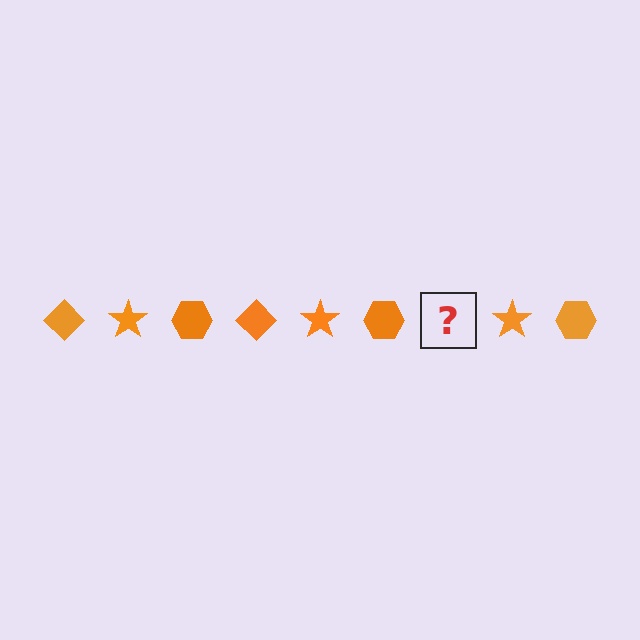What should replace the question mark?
The question mark should be replaced with an orange diamond.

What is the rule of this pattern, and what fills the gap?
The rule is that the pattern cycles through diamond, star, hexagon shapes in orange. The gap should be filled with an orange diamond.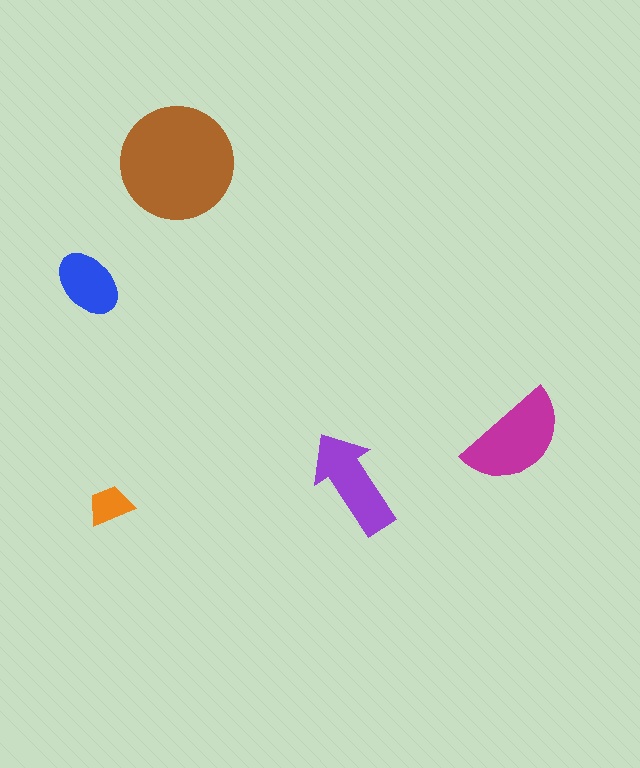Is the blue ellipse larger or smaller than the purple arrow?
Smaller.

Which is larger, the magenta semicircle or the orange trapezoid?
The magenta semicircle.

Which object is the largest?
The brown circle.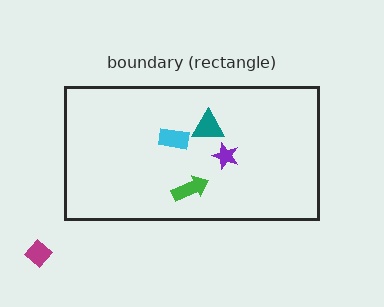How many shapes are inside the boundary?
4 inside, 1 outside.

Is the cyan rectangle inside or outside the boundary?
Inside.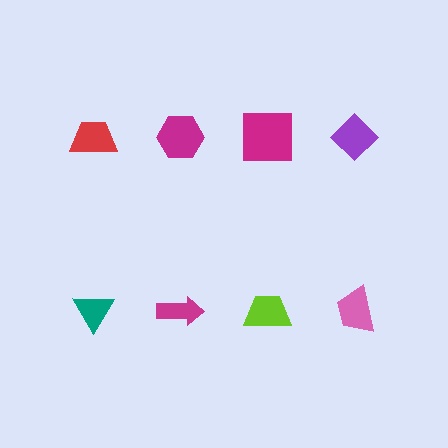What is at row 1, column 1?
A red trapezoid.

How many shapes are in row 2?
4 shapes.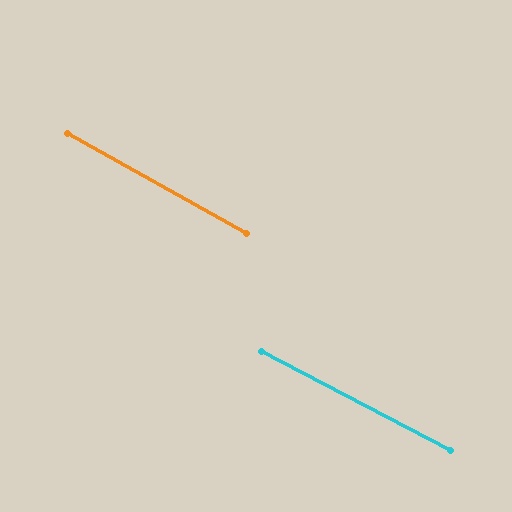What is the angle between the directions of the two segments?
Approximately 2 degrees.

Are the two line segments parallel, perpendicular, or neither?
Parallel — their directions differ by only 1.5°.